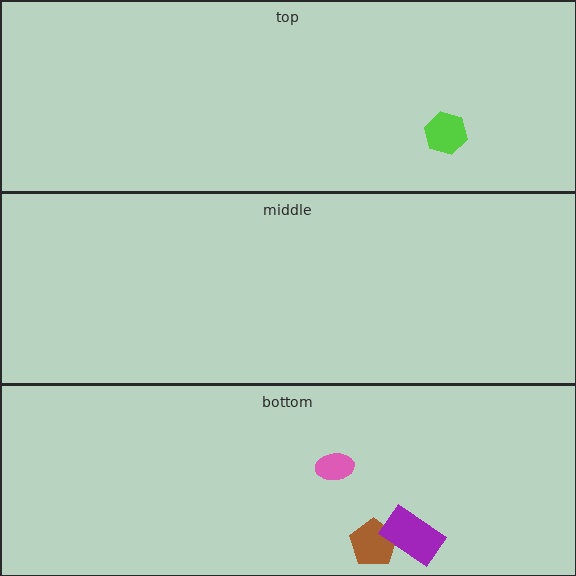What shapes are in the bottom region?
The brown pentagon, the purple rectangle, the pink ellipse.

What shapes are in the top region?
The lime hexagon.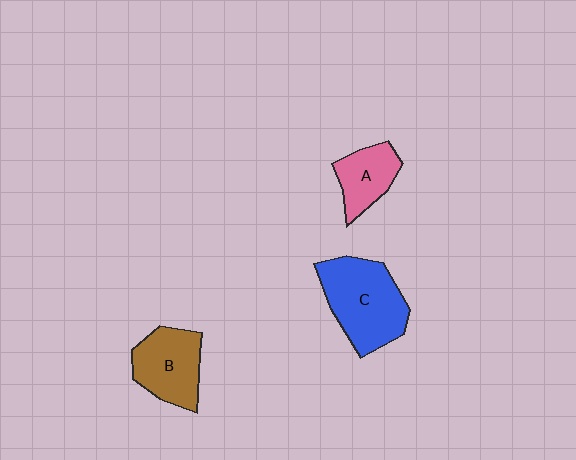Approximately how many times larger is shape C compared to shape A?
Approximately 1.8 times.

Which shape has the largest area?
Shape C (blue).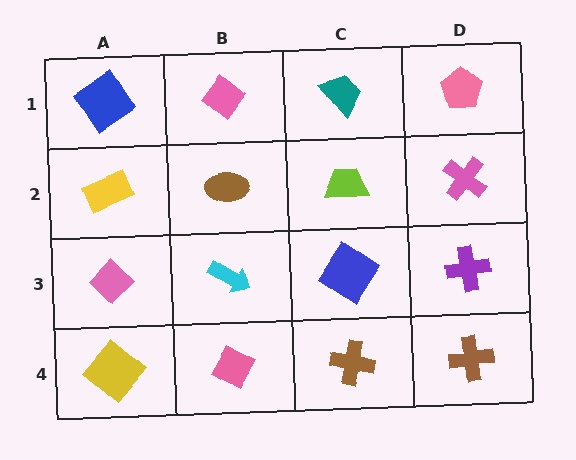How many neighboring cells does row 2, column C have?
4.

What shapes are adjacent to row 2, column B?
A pink diamond (row 1, column B), a cyan arrow (row 3, column B), a yellow rectangle (row 2, column A), a lime trapezoid (row 2, column C).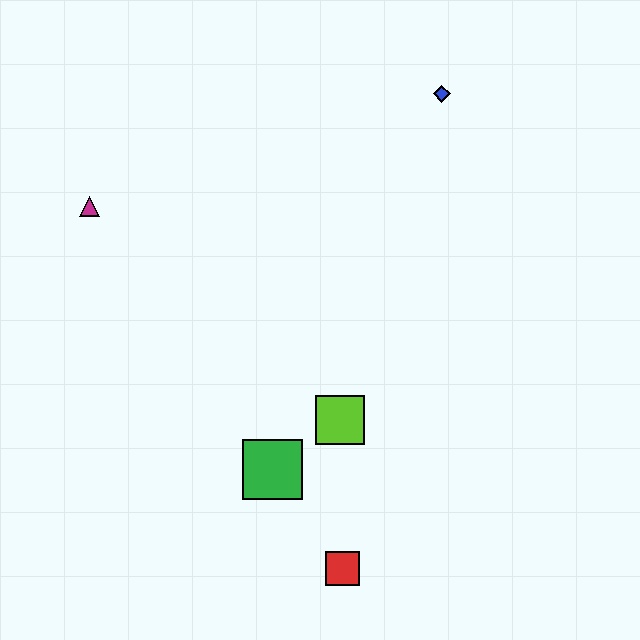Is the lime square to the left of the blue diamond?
Yes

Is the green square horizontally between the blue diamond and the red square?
No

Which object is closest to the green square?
The lime square is closest to the green square.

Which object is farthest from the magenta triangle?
The red square is farthest from the magenta triangle.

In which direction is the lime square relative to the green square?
The lime square is to the right of the green square.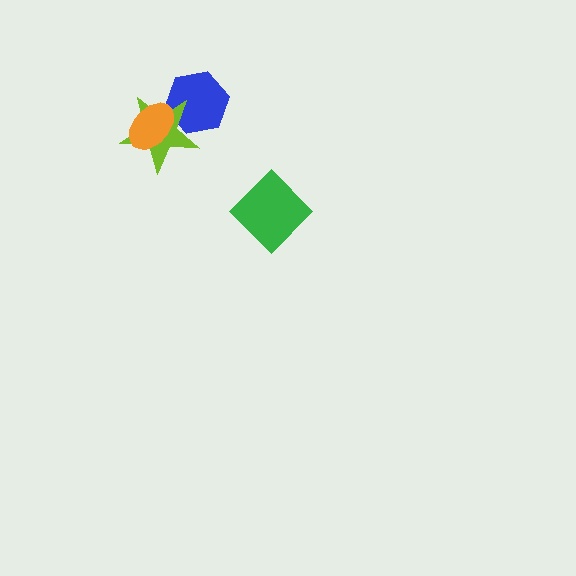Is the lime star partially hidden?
Yes, it is partially covered by another shape.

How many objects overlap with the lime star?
2 objects overlap with the lime star.